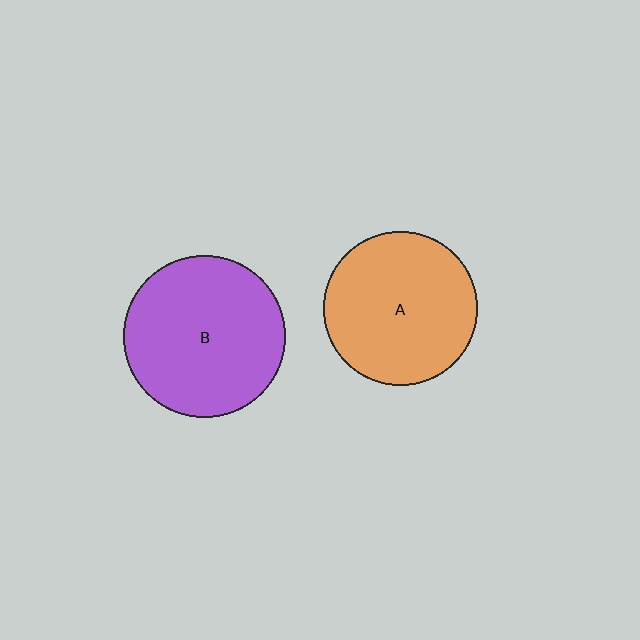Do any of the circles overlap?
No, none of the circles overlap.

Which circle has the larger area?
Circle B (purple).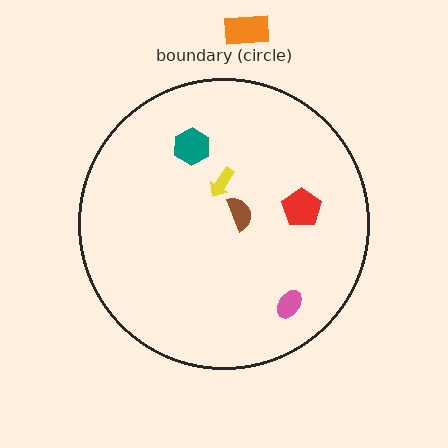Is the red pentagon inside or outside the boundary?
Inside.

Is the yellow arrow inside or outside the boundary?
Inside.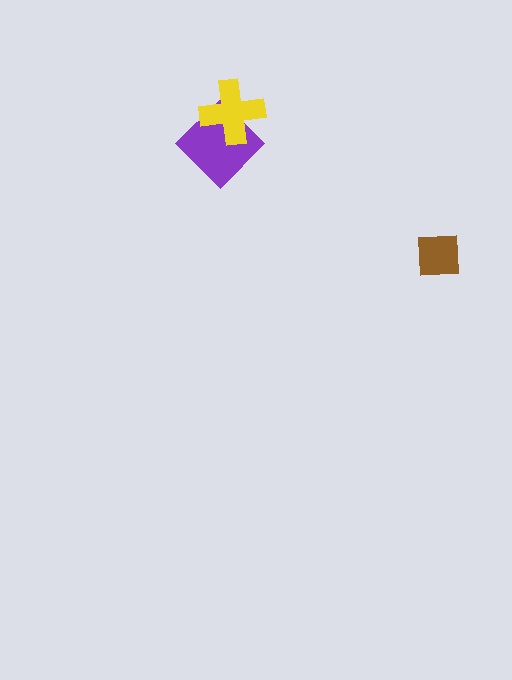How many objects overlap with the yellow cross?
1 object overlaps with the yellow cross.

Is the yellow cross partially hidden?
No, no other shape covers it.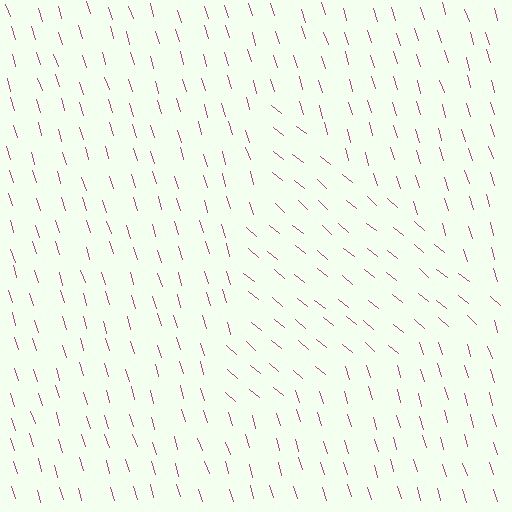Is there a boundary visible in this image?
Yes, there is a texture boundary formed by a change in line orientation.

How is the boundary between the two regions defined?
The boundary is defined purely by a change in line orientation (approximately 34 degrees difference). All lines are the same color and thickness.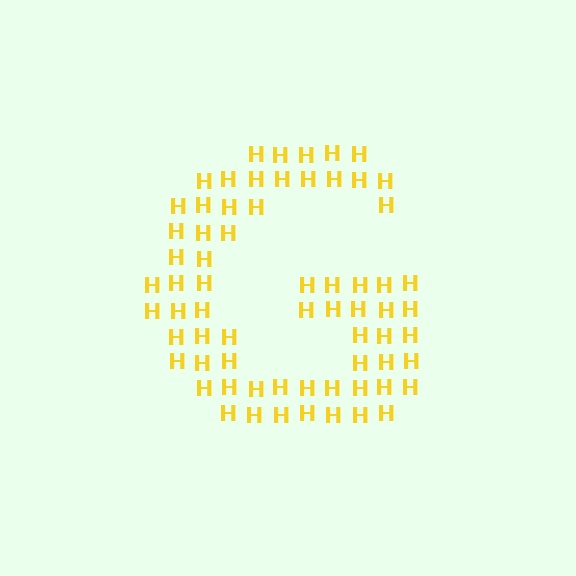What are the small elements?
The small elements are letter H's.